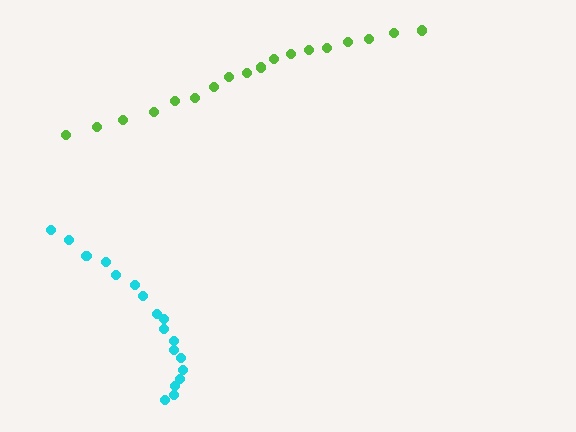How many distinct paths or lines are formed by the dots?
There are 2 distinct paths.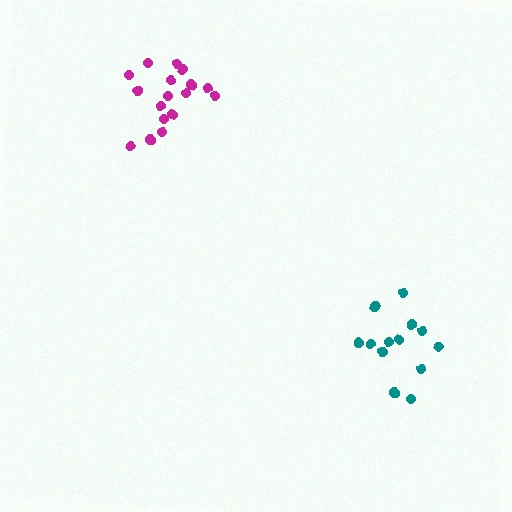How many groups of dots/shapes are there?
There are 2 groups.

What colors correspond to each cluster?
The clusters are colored: teal, magenta.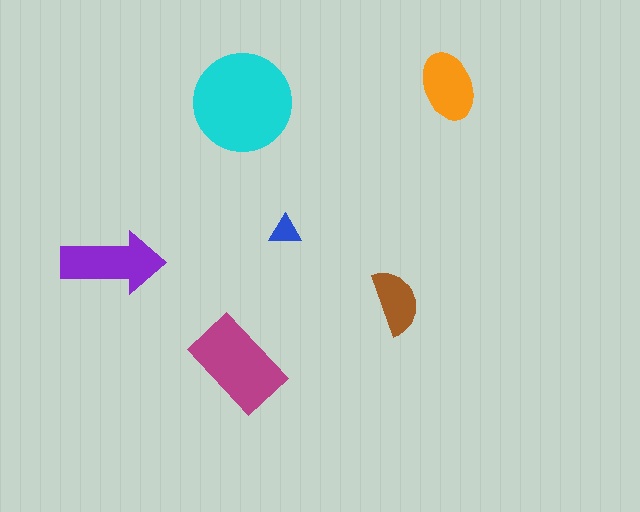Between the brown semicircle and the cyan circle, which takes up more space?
The cyan circle.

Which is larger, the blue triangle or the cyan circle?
The cyan circle.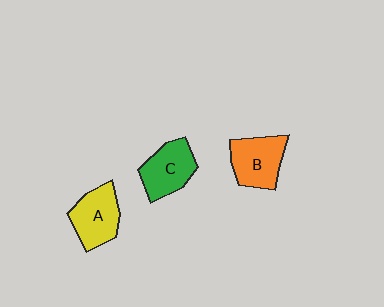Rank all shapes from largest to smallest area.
From largest to smallest: B (orange), A (yellow), C (green).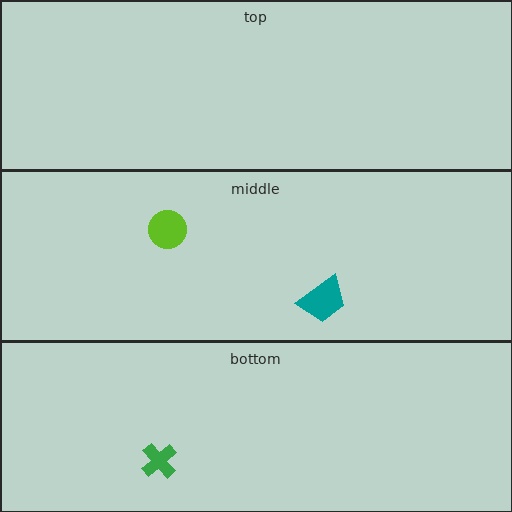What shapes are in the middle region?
The teal trapezoid, the lime circle.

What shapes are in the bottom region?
The green cross.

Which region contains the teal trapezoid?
The middle region.